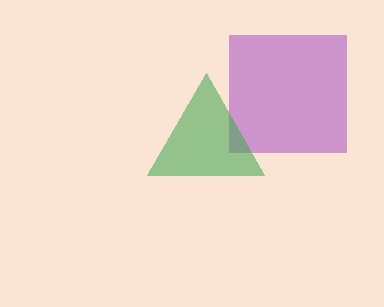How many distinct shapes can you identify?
There are 2 distinct shapes: a purple square, a green triangle.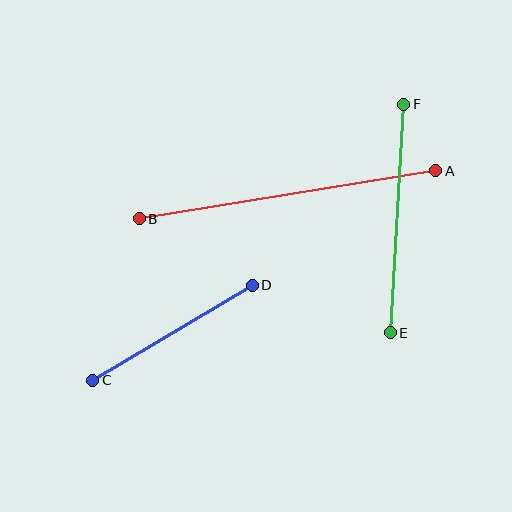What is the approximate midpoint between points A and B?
The midpoint is at approximately (287, 195) pixels.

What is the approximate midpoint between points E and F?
The midpoint is at approximately (397, 219) pixels.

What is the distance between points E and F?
The distance is approximately 229 pixels.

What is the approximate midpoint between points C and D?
The midpoint is at approximately (173, 333) pixels.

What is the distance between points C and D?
The distance is approximately 186 pixels.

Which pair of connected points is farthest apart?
Points A and B are farthest apart.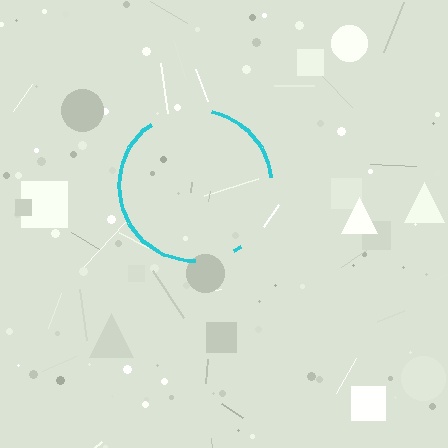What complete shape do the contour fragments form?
The contour fragments form a circle.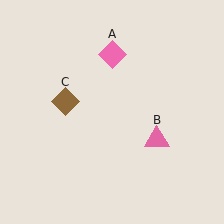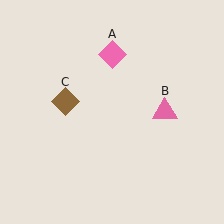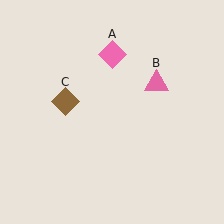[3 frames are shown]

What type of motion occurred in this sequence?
The pink triangle (object B) rotated counterclockwise around the center of the scene.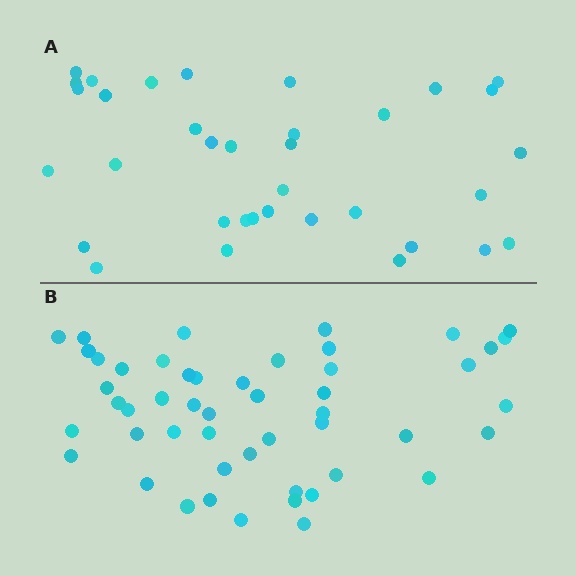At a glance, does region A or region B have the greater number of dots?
Region B (the bottom region) has more dots.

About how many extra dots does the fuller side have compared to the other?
Region B has approximately 15 more dots than region A.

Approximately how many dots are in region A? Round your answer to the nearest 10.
About 40 dots. (The exact count is 35, which rounds to 40.)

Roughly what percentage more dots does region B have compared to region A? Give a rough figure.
About 45% more.